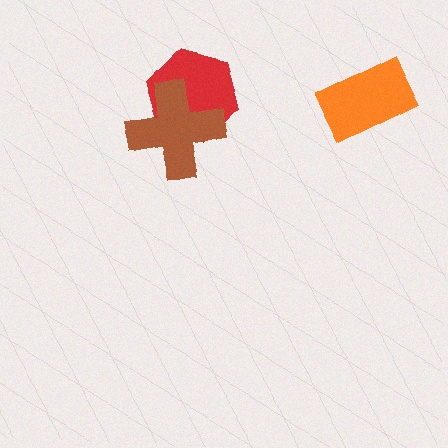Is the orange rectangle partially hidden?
No, no other shape covers it.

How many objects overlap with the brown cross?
1 object overlaps with the brown cross.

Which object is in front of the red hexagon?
The brown cross is in front of the red hexagon.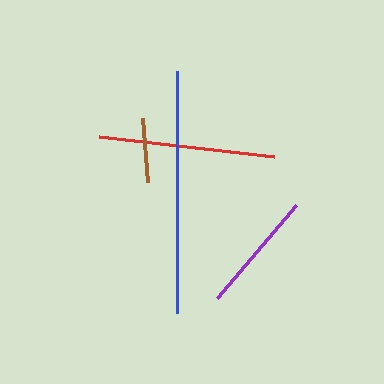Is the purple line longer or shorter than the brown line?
The purple line is longer than the brown line.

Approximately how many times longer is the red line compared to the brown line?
The red line is approximately 2.7 times the length of the brown line.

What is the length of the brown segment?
The brown segment is approximately 64 pixels long.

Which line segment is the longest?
The blue line is the longest at approximately 242 pixels.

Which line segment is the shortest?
The brown line is the shortest at approximately 64 pixels.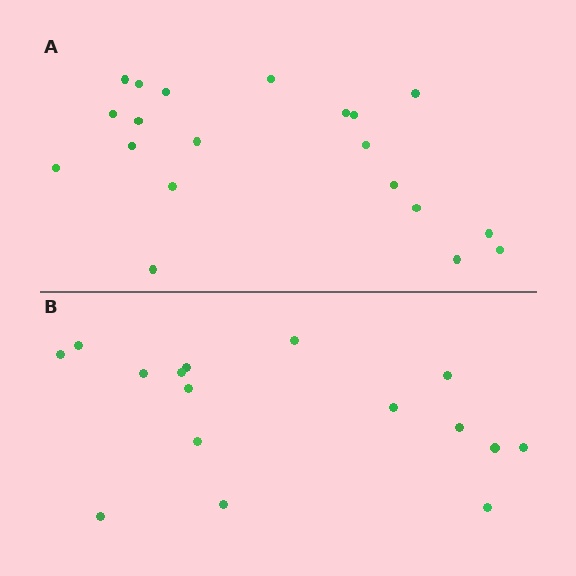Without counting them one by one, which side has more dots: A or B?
Region A (the top region) has more dots.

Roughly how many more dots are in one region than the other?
Region A has about 4 more dots than region B.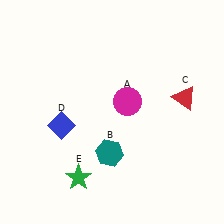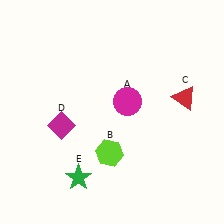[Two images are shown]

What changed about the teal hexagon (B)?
In Image 1, B is teal. In Image 2, it changed to lime.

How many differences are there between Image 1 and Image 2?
There are 2 differences between the two images.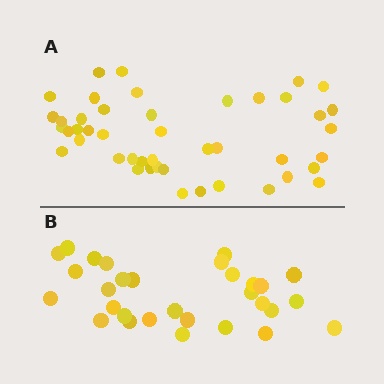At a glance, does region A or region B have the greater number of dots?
Region A (the top region) has more dots.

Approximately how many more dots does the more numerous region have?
Region A has approximately 15 more dots than region B.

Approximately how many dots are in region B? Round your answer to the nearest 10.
About 30 dots.